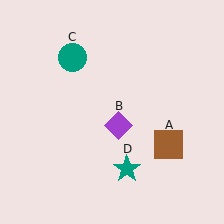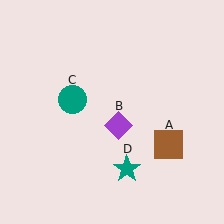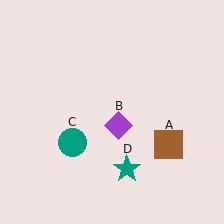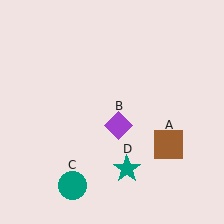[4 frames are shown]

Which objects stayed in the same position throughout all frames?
Brown square (object A) and purple diamond (object B) and teal star (object D) remained stationary.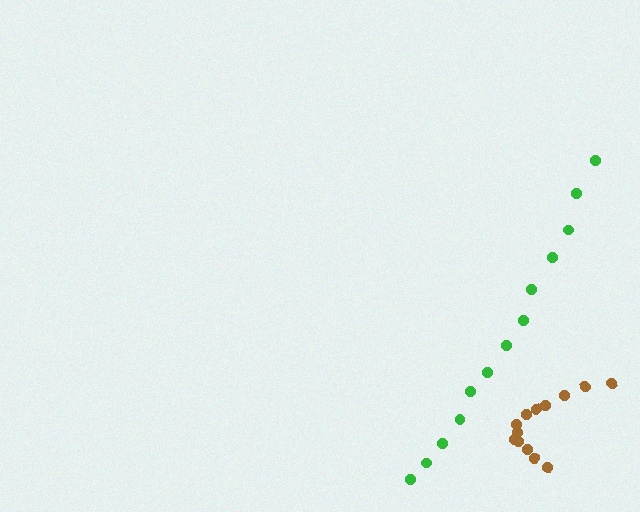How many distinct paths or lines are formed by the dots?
There are 2 distinct paths.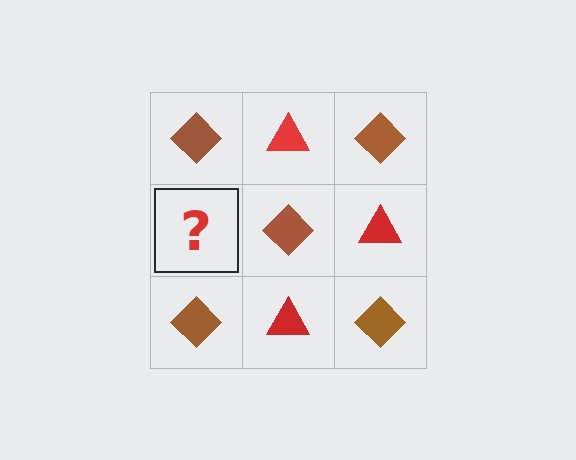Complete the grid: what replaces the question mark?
The question mark should be replaced with a red triangle.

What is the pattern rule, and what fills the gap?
The rule is that it alternates brown diamond and red triangle in a checkerboard pattern. The gap should be filled with a red triangle.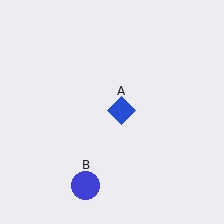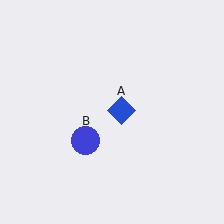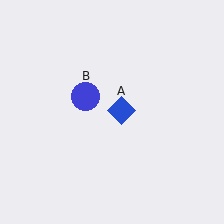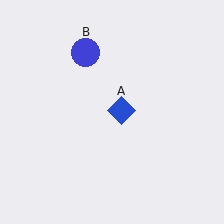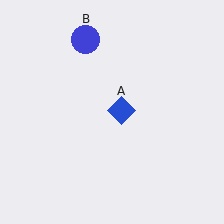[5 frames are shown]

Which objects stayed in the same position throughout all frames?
Blue diamond (object A) remained stationary.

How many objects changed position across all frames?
1 object changed position: blue circle (object B).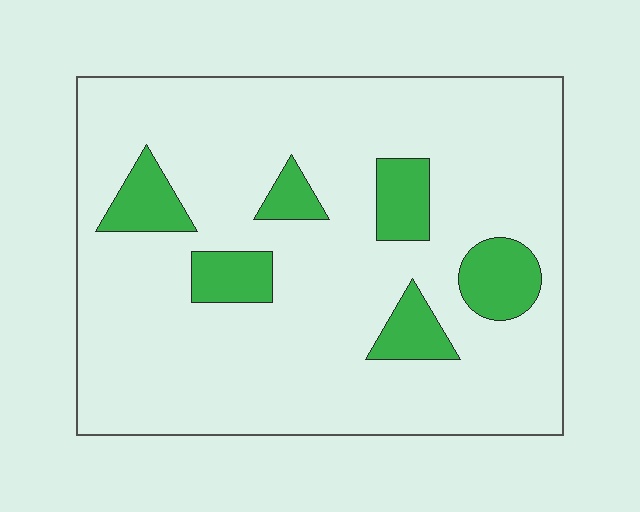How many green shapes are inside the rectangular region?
6.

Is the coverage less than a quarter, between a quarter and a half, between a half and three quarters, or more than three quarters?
Less than a quarter.